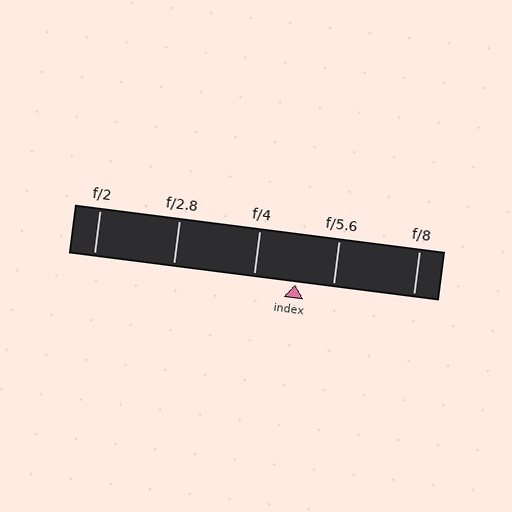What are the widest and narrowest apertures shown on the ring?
The widest aperture shown is f/2 and the narrowest is f/8.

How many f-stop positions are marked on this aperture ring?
There are 5 f-stop positions marked.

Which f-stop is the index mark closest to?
The index mark is closest to f/5.6.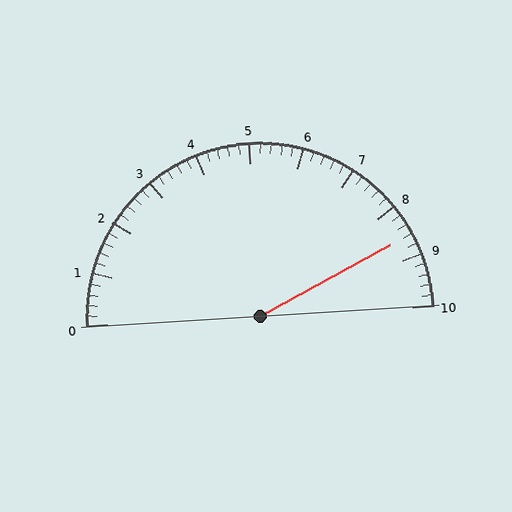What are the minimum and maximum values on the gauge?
The gauge ranges from 0 to 10.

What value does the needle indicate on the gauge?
The needle indicates approximately 8.6.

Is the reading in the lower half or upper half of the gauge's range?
The reading is in the upper half of the range (0 to 10).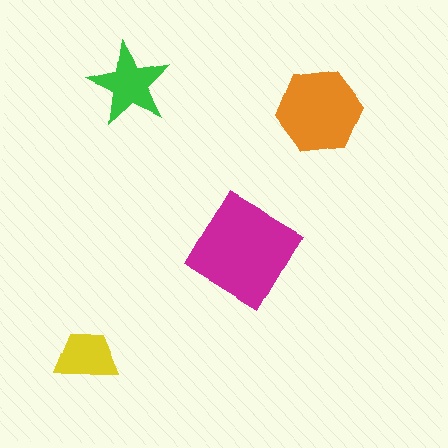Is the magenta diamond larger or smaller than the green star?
Larger.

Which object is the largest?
The magenta diamond.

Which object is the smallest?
The yellow trapezoid.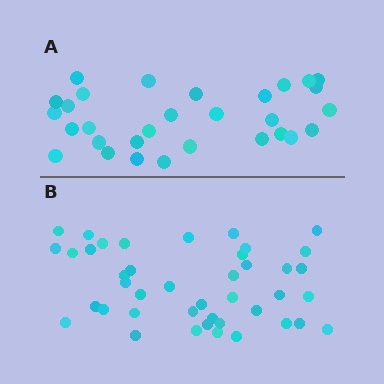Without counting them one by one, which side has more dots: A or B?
Region B (the bottom region) has more dots.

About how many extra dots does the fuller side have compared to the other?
Region B has roughly 12 or so more dots than region A.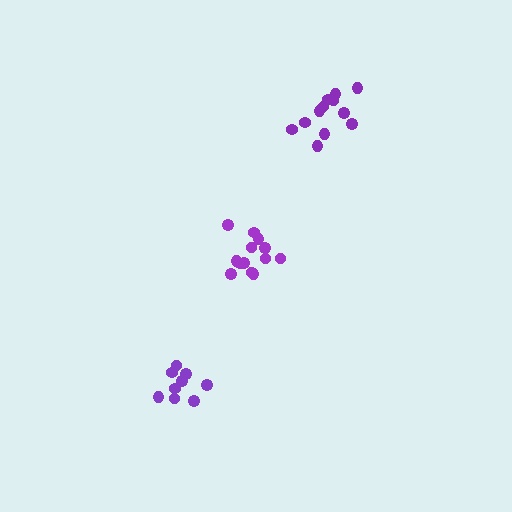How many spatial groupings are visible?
There are 3 spatial groupings.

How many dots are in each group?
Group 1: 12 dots, Group 2: 13 dots, Group 3: 9 dots (34 total).